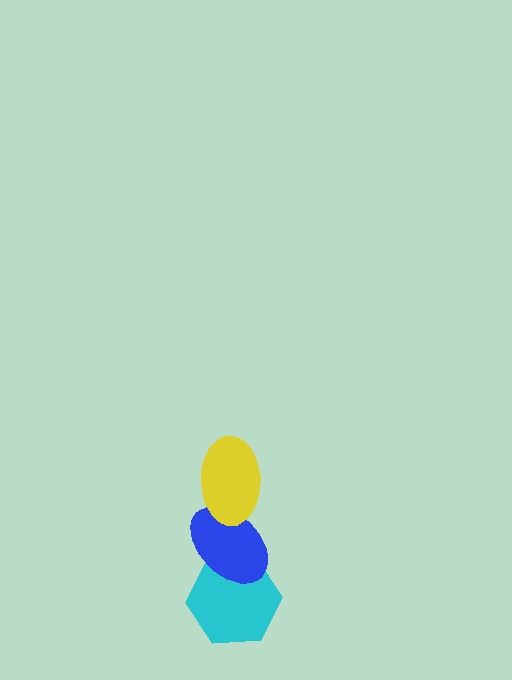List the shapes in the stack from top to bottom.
From top to bottom: the yellow ellipse, the blue ellipse, the cyan hexagon.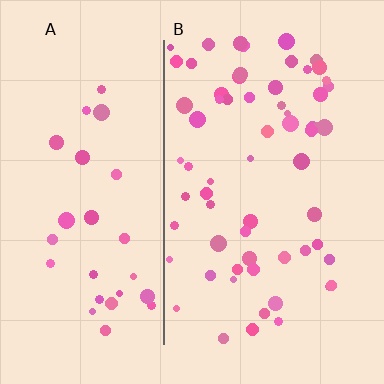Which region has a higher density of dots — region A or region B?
B (the right).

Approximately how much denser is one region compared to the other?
Approximately 2.1× — region B over region A.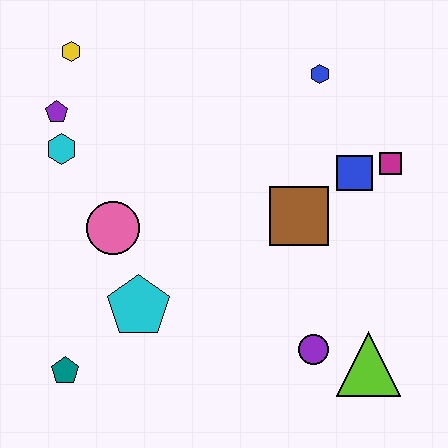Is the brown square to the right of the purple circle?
No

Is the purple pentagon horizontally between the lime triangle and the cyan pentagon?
No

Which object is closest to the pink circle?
The cyan pentagon is closest to the pink circle.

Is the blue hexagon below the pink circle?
No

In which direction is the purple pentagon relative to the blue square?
The purple pentagon is to the left of the blue square.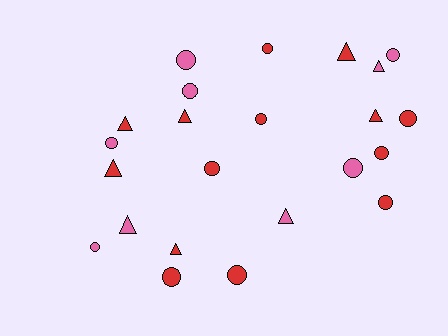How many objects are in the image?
There are 23 objects.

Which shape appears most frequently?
Circle, with 14 objects.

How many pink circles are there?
There are 6 pink circles.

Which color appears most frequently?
Red, with 14 objects.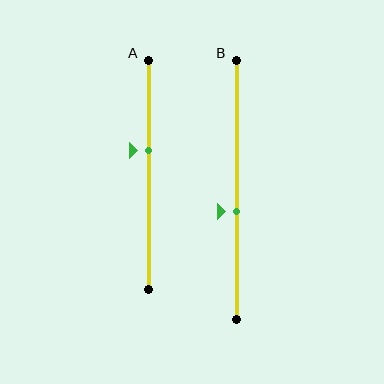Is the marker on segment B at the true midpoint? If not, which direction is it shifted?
No, the marker on segment B is shifted downward by about 8% of the segment length.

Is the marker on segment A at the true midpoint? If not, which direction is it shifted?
No, the marker on segment A is shifted upward by about 10% of the segment length.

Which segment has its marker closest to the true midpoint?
Segment B has its marker closest to the true midpoint.